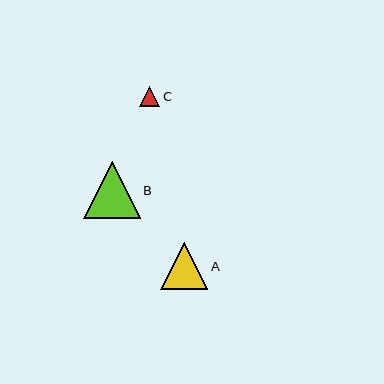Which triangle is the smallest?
Triangle C is the smallest with a size of approximately 20 pixels.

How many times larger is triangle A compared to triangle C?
Triangle A is approximately 2.4 times the size of triangle C.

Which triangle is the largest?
Triangle B is the largest with a size of approximately 57 pixels.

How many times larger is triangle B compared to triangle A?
Triangle B is approximately 1.2 times the size of triangle A.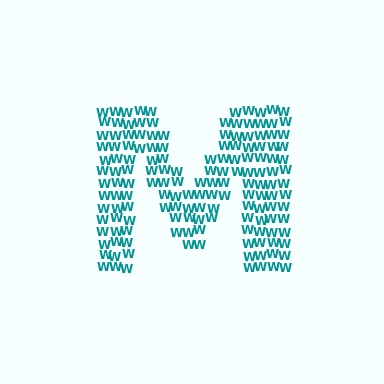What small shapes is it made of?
It is made of small letter W's.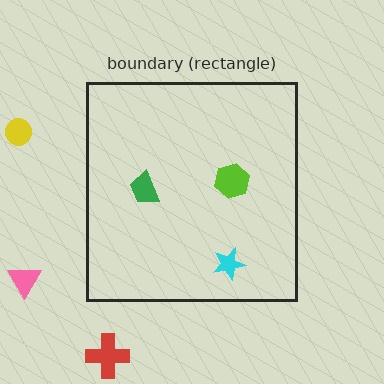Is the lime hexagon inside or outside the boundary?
Inside.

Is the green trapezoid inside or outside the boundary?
Inside.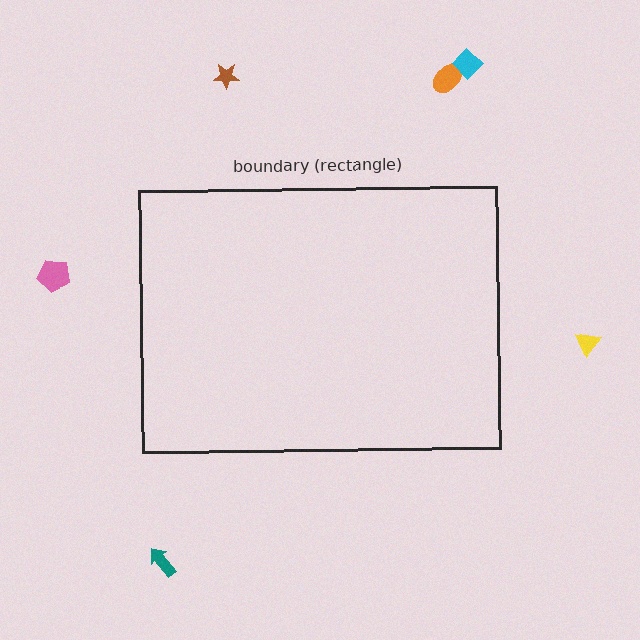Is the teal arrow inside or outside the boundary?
Outside.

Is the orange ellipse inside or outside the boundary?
Outside.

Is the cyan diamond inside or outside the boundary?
Outside.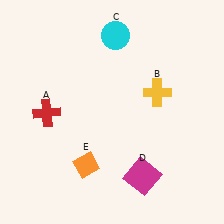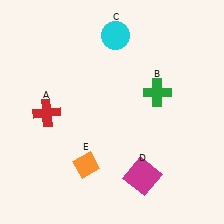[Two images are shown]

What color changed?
The cross (B) changed from yellow in Image 1 to green in Image 2.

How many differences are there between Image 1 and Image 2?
There is 1 difference between the two images.